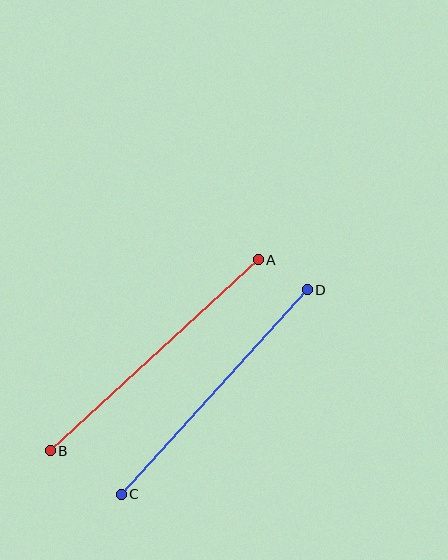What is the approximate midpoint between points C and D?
The midpoint is at approximately (214, 392) pixels.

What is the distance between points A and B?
The distance is approximately 282 pixels.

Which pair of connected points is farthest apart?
Points A and B are farthest apart.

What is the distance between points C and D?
The distance is approximately 276 pixels.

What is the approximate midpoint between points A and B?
The midpoint is at approximately (154, 355) pixels.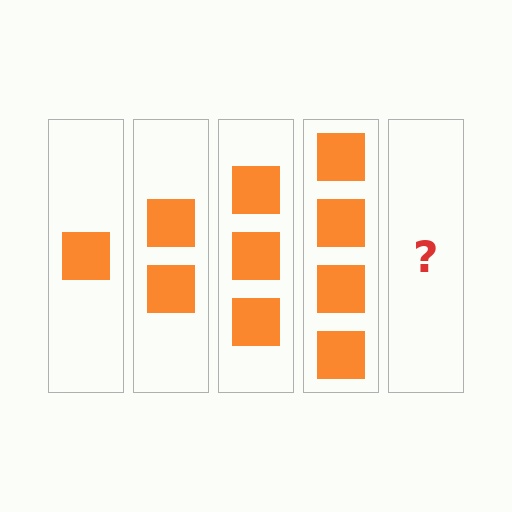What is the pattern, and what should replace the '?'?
The pattern is that each step adds one more square. The '?' should be 5 squares.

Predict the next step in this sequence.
The next step is 5 squares.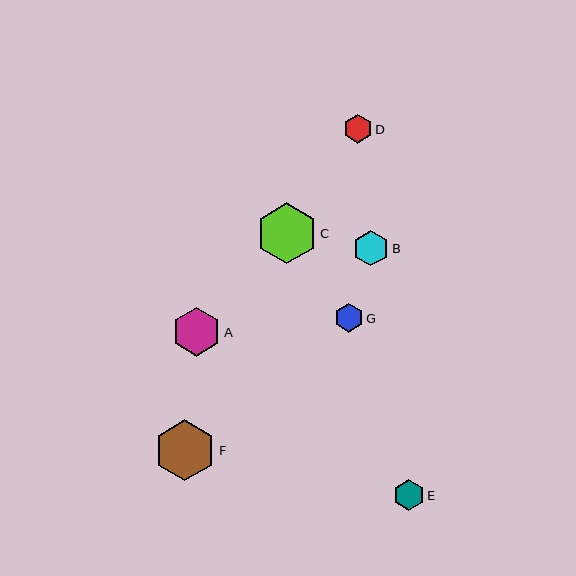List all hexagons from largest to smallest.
From largest to smallest: F, C, A, B, E, D, G.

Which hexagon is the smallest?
Hexagon G is the smallest with a size of approximately 29 pixels.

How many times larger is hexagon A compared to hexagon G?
Hexagon A is approximately 1.7 times the size of hexagon G.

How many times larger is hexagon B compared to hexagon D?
Hexagon B is approximately 1.2 times the size of hexagon D.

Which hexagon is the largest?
Hexagon F is the largest with a size of approximately 61 pixels.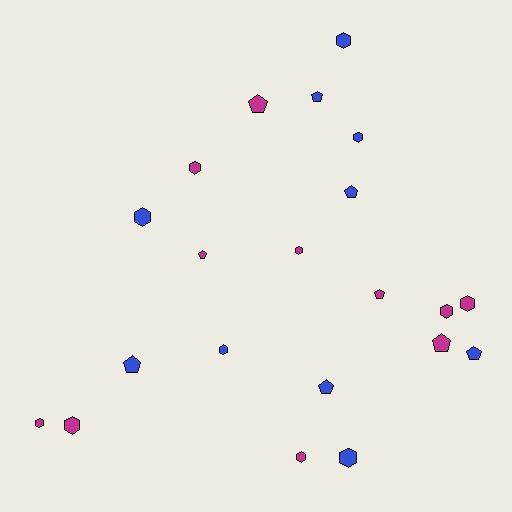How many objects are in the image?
There are 21 objects.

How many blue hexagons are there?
There are 5 blue hexagons.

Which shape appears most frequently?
Hexagon, with 12 objects.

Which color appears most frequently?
Magenta, with 11 objects.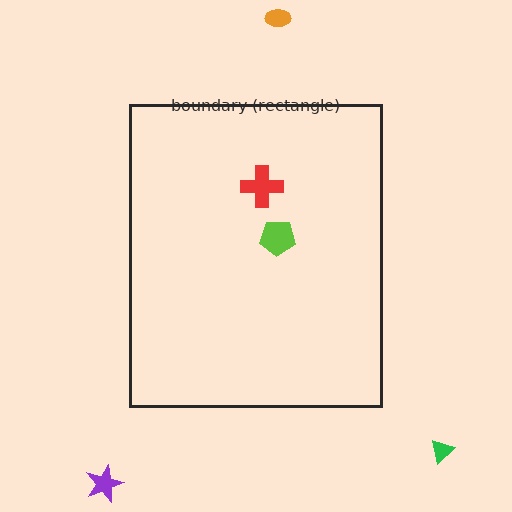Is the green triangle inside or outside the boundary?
Outside.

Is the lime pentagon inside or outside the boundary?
Inside.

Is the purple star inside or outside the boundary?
Outside.